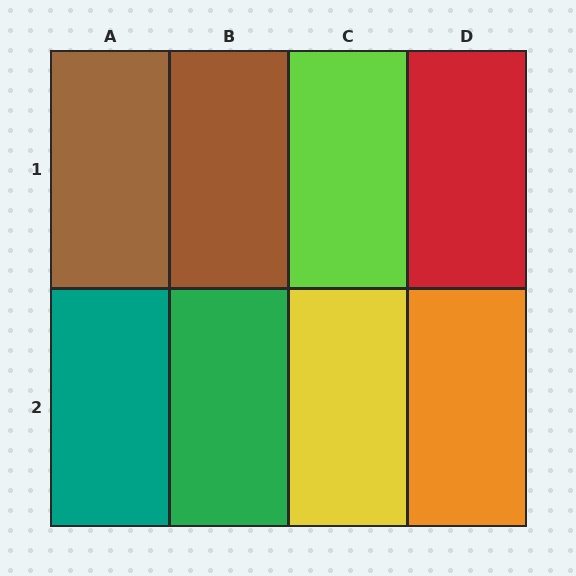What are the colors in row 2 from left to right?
Teal, green, yellow, orange.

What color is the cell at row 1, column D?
Red.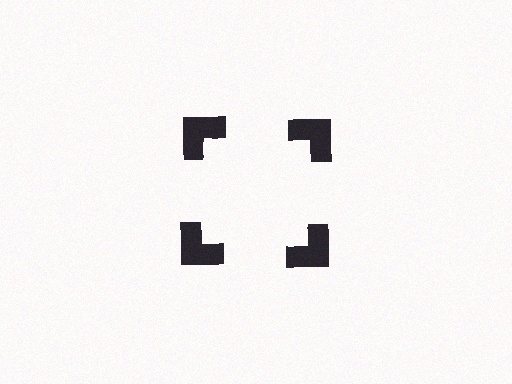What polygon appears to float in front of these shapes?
An illusory square — its edges are inferred from the aligned wedge cuts in the notched squares, not physically drawn.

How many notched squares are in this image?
There are 4 — one at each vertex of the illusory square.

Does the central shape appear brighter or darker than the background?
It typically appears slightly brighter than the background, even though no actual brightness change is drawn.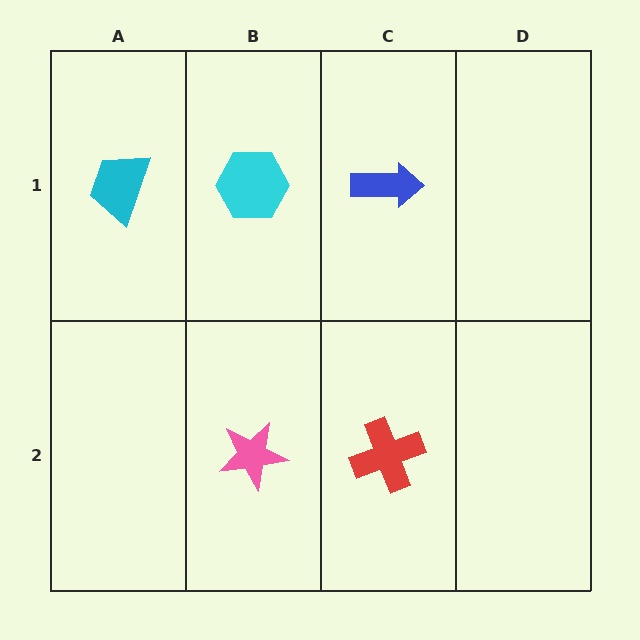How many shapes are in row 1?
3 shapes.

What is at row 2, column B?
A pink star.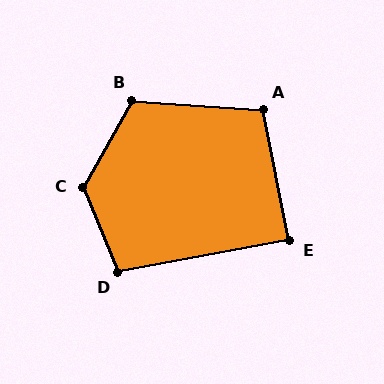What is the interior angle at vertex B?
Approximately 116 degrees (obtuse).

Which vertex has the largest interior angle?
C, at approximately 128 degrees.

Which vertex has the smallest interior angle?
E, at approximately 89 degrees.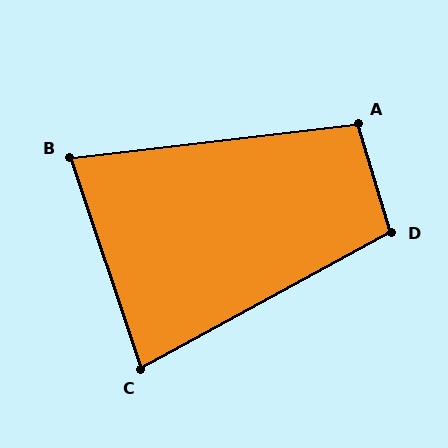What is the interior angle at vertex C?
Approximately 80 degrees (acute).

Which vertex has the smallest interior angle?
B, at approximately 78 degrees.